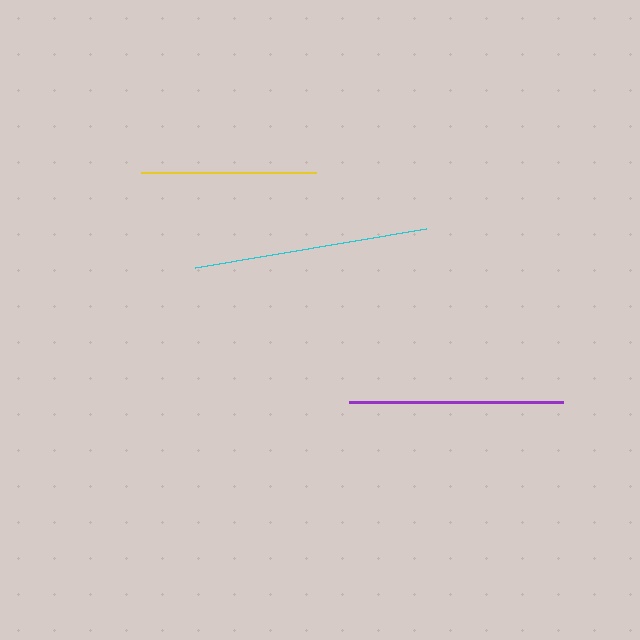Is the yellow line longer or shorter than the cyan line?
The cyan line is longer than the yellow line.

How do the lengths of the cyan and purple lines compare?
The cyan and purple lines are approximately the same length.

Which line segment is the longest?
The cyan line is the longest at approximately 234 pixels.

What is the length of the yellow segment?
The yellow segment is approximately 175 pixels long.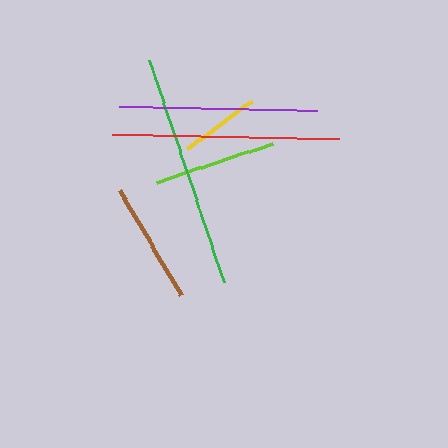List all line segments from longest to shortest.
From longest to shortest: green, red, purple, brown, lime, yellow.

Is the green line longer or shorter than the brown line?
The green line is longer than the brown line.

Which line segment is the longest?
The green line is the longest at approximately 234 pixels.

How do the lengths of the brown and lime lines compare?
The brown and lime lines are approximately the same length.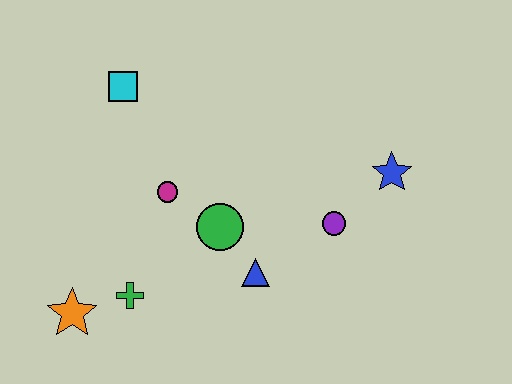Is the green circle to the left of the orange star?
No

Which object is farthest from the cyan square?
The blue star is farthest from the cyan square.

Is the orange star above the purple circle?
No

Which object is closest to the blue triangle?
The green circle is closest to the blue triangle.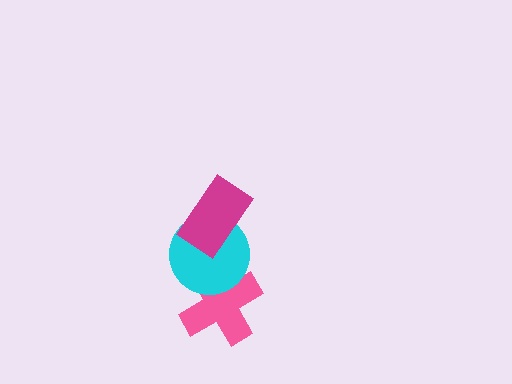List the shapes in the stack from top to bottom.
From top to bottom: the magenta rectangle, the cyan circle, the pink cross.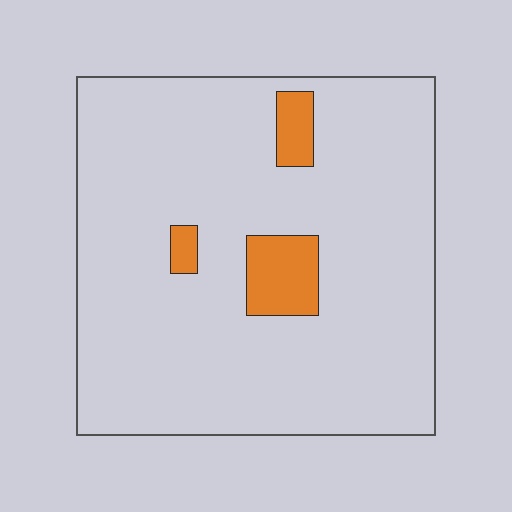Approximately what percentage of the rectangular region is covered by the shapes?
Approximately 10%.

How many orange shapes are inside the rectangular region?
3.